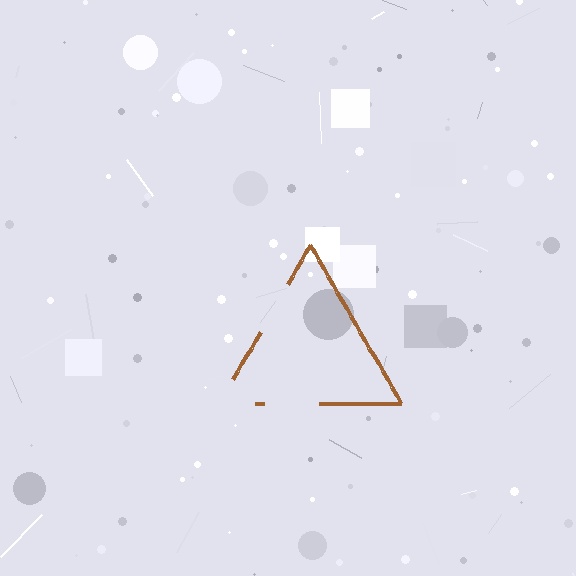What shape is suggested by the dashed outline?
The dashed outline suggests a triangle.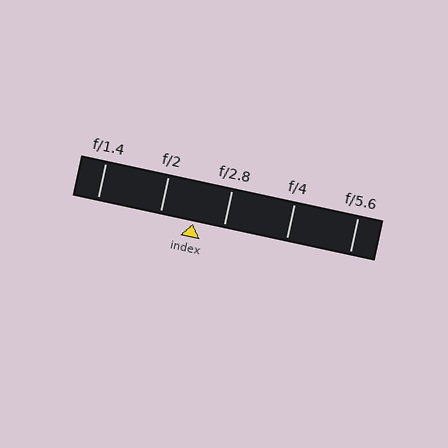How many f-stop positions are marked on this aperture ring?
There are 5 f-stop positions marked.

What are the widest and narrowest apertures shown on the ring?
The widest aperture shown is f/1.4 and the narrowest is f/5.6.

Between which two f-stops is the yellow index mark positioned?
The index mark is between f/2 and f/2.8.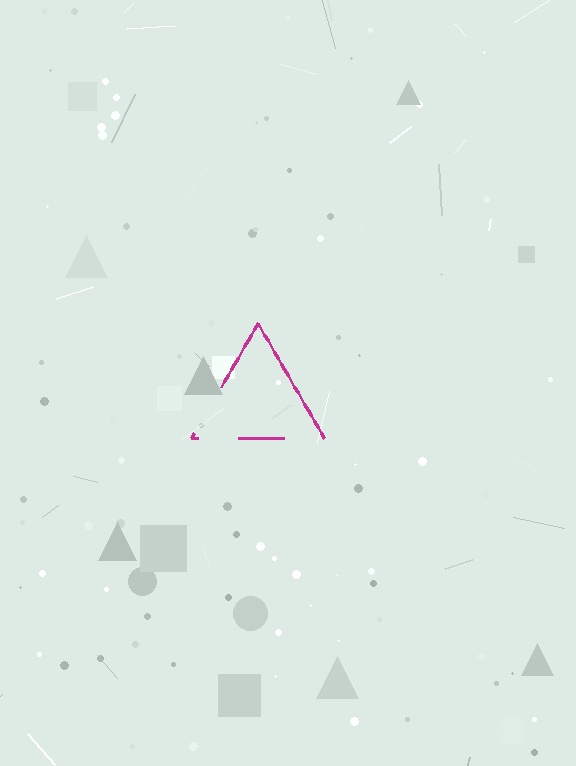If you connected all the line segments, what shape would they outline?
They would outline a triangle.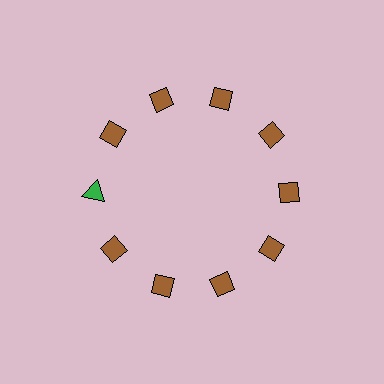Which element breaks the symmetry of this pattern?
The green triangle at roughly the 9 o'clock position breaks the symmetry. All other shapes are brown diamonds.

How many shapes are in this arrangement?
There are 10 shapes arranged in a ring pattern.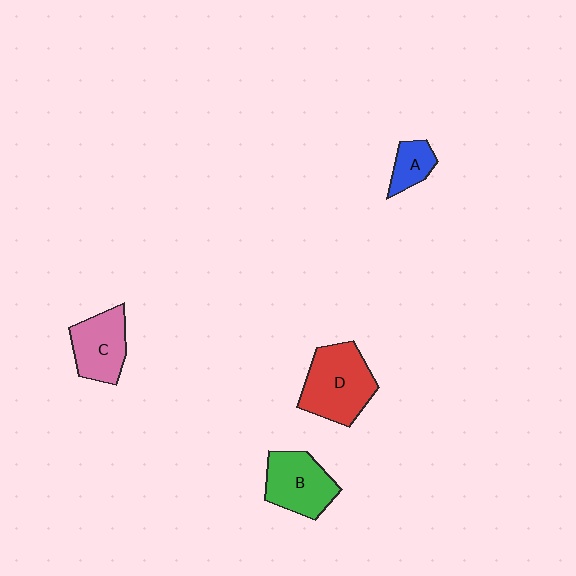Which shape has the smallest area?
Shape A (blue).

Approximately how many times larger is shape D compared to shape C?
Approximately 1.4 times.